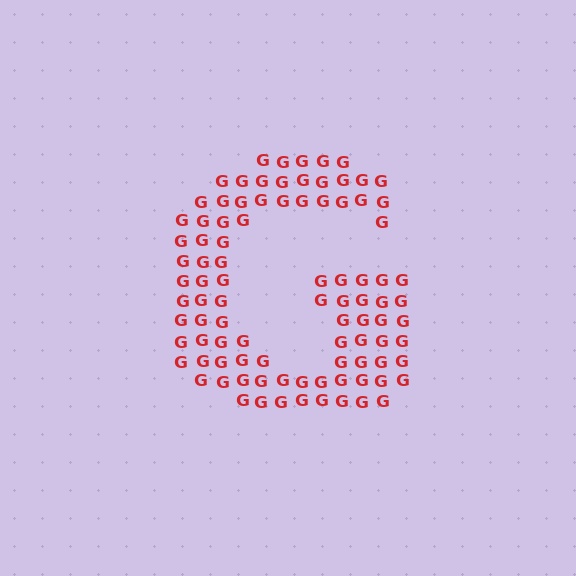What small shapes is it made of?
It is made of small letter G's.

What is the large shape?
The large shape is the letter G.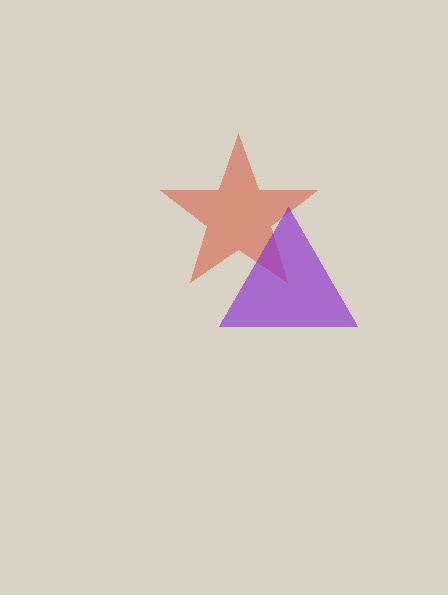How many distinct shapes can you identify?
There are 2 distinct shapes: a red star, a purple triangle.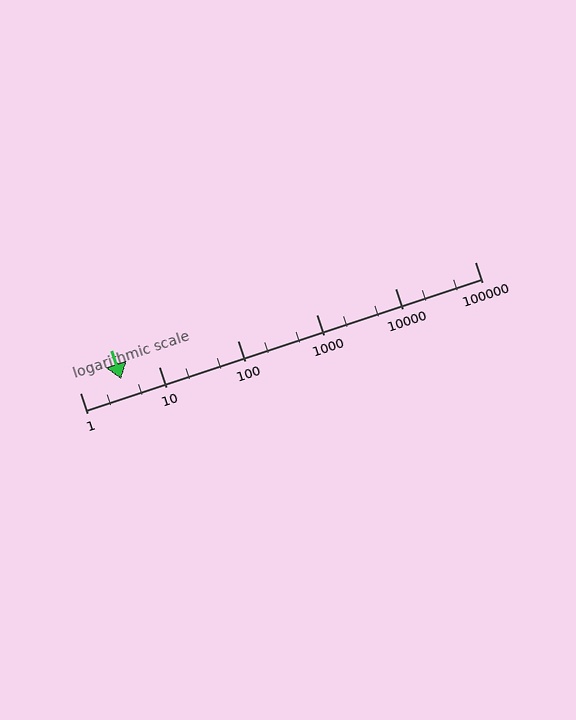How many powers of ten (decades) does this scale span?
The scale spans 5 decades, from 1 to 100000.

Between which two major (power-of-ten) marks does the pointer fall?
The pointer is between 1 and 10.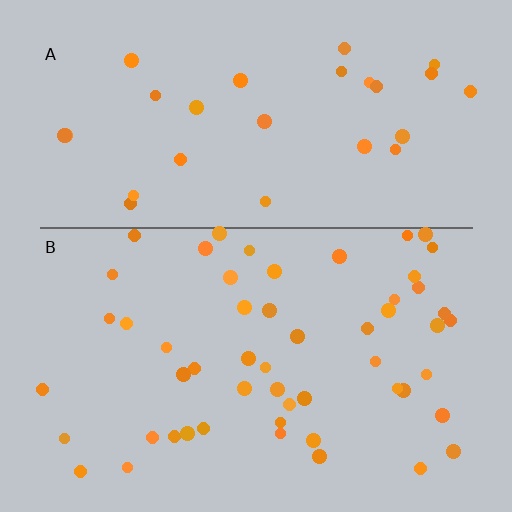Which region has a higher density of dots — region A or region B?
B (the bottom).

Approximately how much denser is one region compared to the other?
Approximately 1.9× — region B over region A.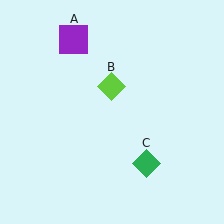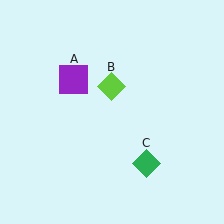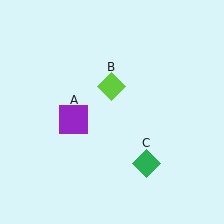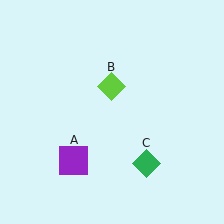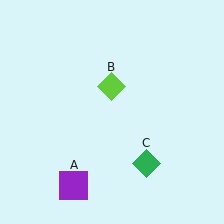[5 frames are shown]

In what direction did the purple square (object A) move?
The purple square (object A) moved down.